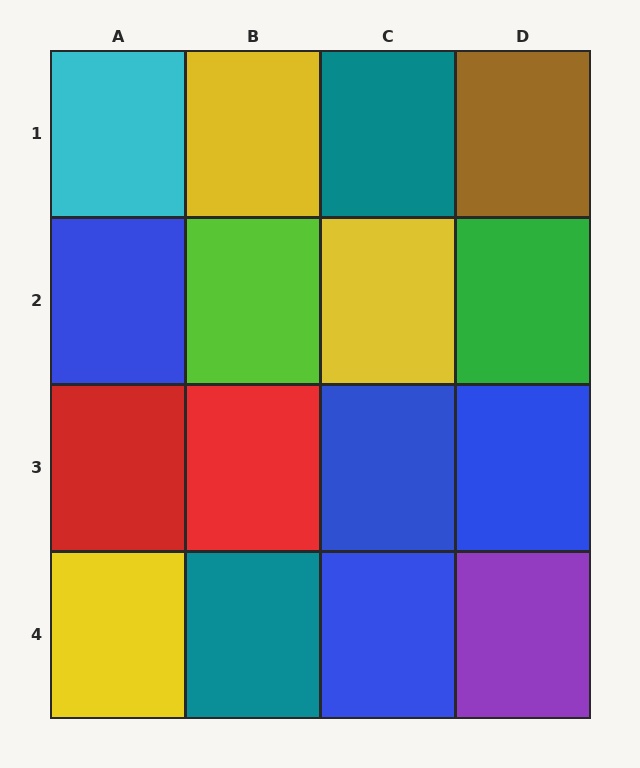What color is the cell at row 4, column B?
Teal.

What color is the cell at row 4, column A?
Yellow.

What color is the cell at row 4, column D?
Purple.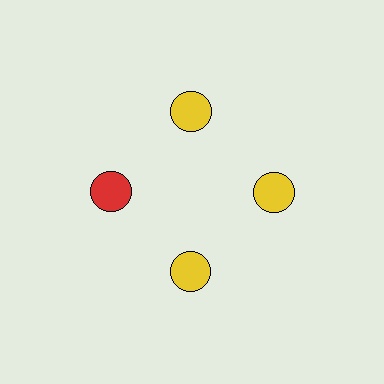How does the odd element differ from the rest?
It has a different color: red instead of yellow.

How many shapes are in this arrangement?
There are 4 shapes arranged in a ring pattern.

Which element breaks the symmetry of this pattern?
The red circle at roughly the 9 o'clock position breaks the symmetry. All other shapes are yellow circles.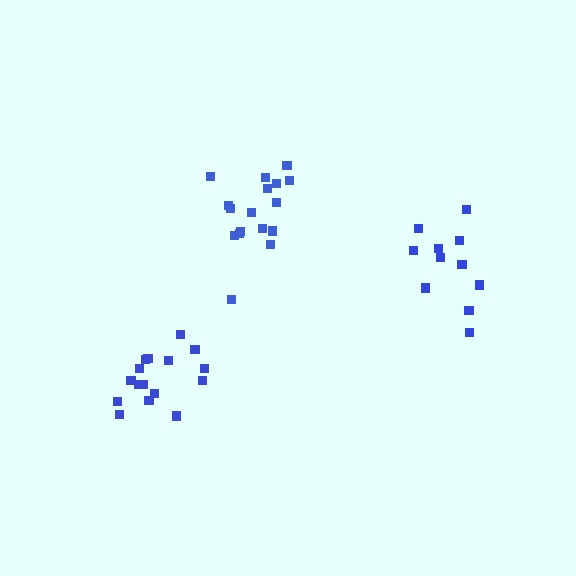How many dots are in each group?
Group 1: 16 dots, Group 2: 11 dots, Group 3: 17 dots (44 total).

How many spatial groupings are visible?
There are 3 spatial groupings.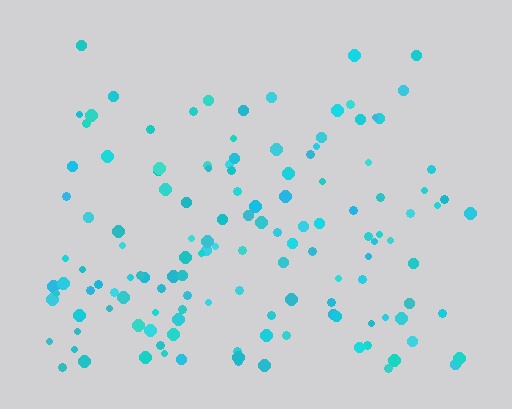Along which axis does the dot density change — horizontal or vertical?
Vertical.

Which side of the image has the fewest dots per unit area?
The top.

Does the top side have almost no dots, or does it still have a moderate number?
Still a moderate number, just noticeably fewer than the bottom.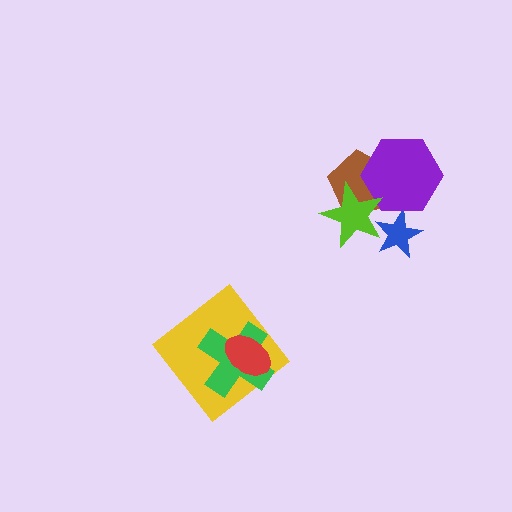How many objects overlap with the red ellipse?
2 objects overlap with the red ellipse.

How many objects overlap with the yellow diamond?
2 objects overlap with the yellow diamond.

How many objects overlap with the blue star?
2 objects overlap with the blue star.